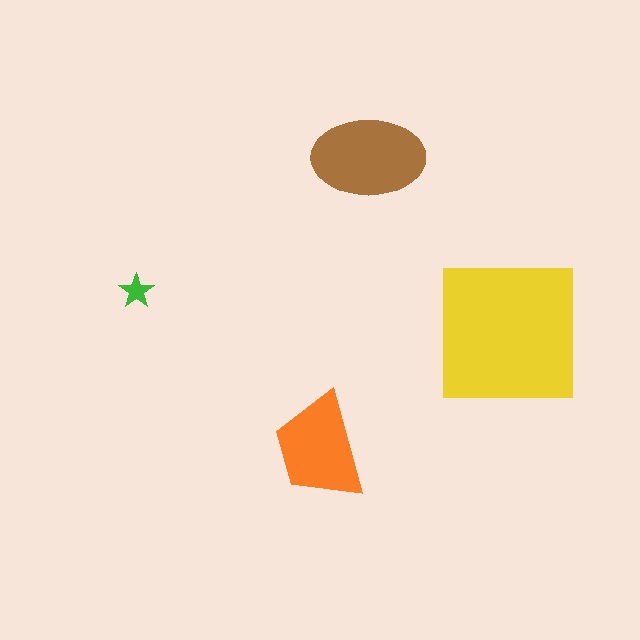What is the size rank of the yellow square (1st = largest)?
1st.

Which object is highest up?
The brown ellipse is topmost.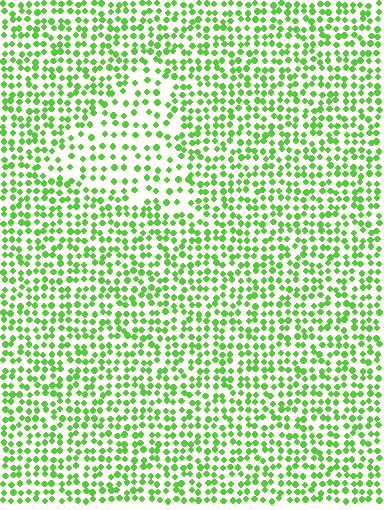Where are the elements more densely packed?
The elements are more densely packed outside the triangle boundary.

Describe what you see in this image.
The image contains small lime elements arranged at two different densities. A triangle-shaped region is visible where the elements are less densely packed than the surrounding area.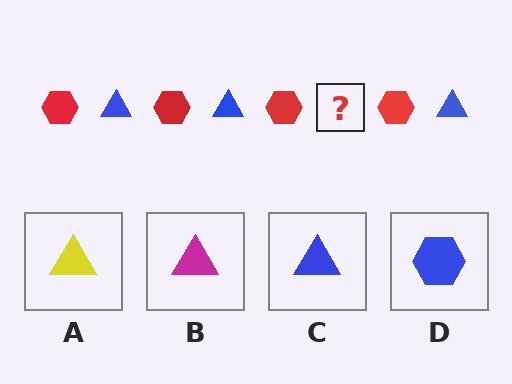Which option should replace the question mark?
Option C.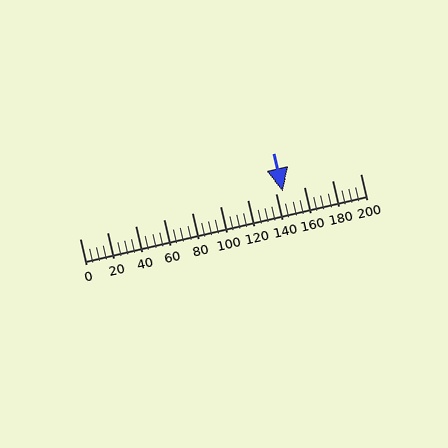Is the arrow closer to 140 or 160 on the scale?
The arrow is closer to 140.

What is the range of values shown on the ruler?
The ruler shows values from 0 to 200.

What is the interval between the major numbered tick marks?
The major tick marks are spaced 20 units apart.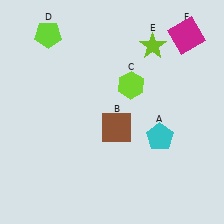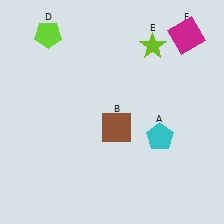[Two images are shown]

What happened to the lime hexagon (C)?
The lime hexagon (C) was removed in Image 2. It was in the top-right area of Image 1.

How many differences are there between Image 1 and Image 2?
There is 1 difference between the two images.